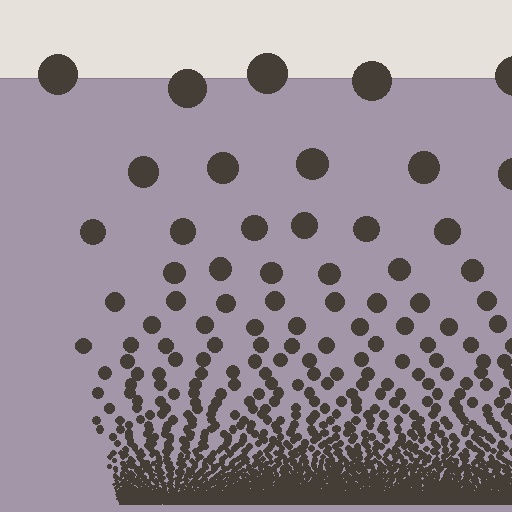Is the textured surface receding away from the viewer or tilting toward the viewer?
The surface appears to tilt toward the viewer. Texture elements get larger and sparser toward the top.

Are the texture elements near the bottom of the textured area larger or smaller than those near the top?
Smaller. The gradient is inverted — elements near the bottom are smaller and denser.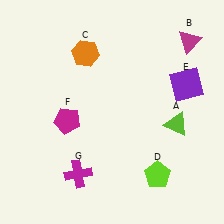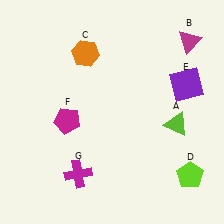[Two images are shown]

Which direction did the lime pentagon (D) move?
The lime pentagon (D) moved right.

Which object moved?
The lime pentagon (D) moved right.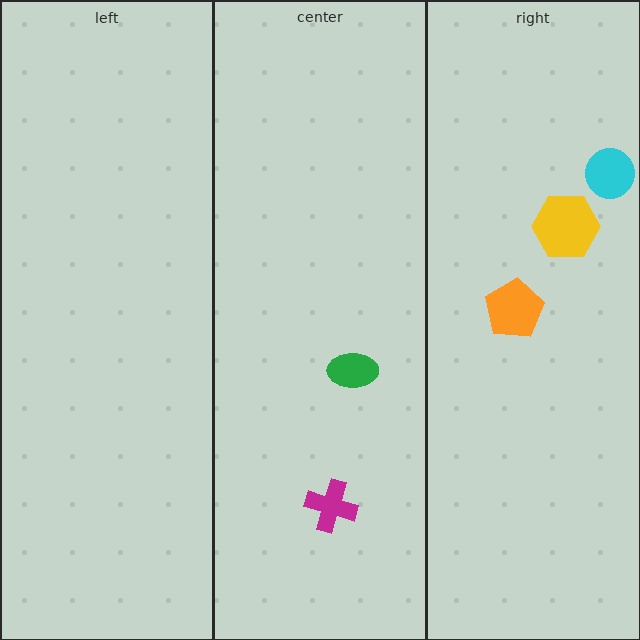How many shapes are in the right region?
3.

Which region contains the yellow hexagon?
The right region.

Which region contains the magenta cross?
The center region.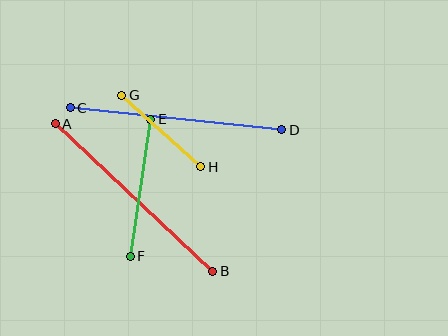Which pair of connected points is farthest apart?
Points A and B are farthest apart.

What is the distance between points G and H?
The distance is approximately 107 pixels.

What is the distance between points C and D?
The distance is approximately 213 pixels.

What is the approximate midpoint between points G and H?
The midpoint is at approximately (161, 131) pixels.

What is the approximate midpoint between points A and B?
The midpoint is at approximately (134, 197) pixels.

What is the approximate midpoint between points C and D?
The midpoint is at approximately (176, 119) pixels.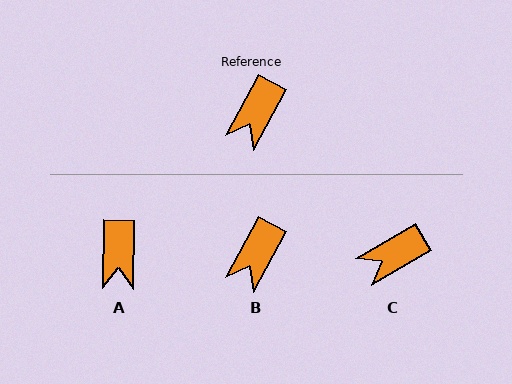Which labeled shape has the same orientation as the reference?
B.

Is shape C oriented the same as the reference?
No, it is off by about 31 degrees.